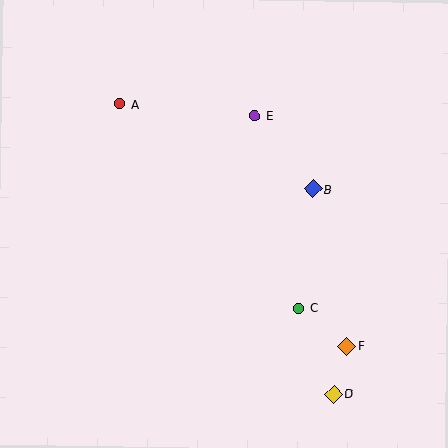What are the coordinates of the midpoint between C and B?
The midpoint between C and B is at (306, 249).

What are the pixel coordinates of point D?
Point D is at (334, 394).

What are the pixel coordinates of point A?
Point A is at (120, 104).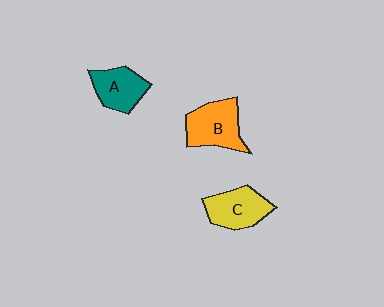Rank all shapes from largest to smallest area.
From largest to smallest: B (orange), C (yellow), A (teal).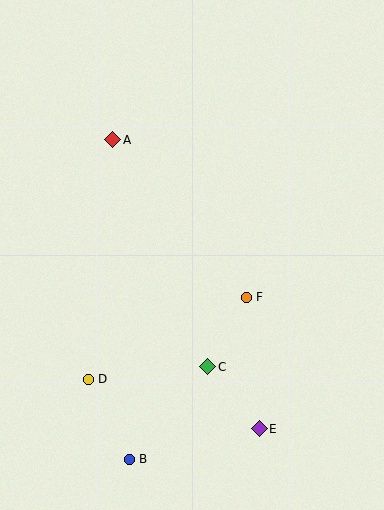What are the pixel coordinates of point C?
Point C is at (208, 367).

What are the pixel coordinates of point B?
Point B is at (129, 459).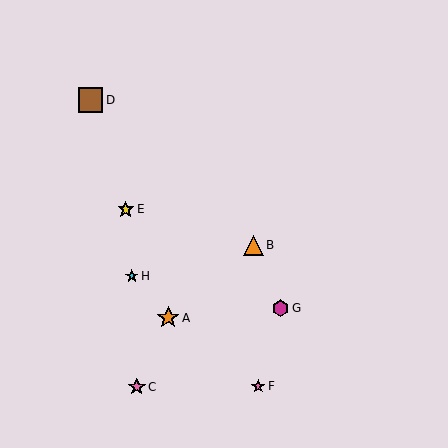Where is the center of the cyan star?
The center of the cyan star is at (132, 276).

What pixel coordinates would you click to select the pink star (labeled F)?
Click at (258, 386) to select the pink star F.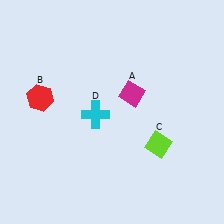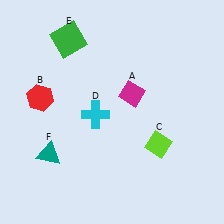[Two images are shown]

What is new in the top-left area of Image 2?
A green square (E) was added in the top-left area of Image 2.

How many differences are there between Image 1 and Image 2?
There are 2 differences between the two images.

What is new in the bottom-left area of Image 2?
A teal triangle (F) was added in the bottom-left area of Image 2.